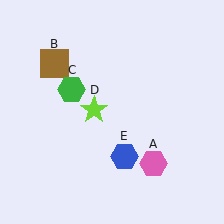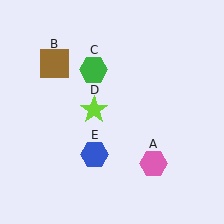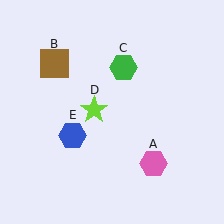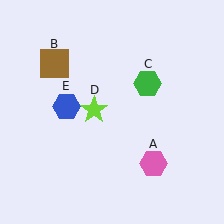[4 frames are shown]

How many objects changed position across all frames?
2 objects changed position: green hexagon (object C), blue hexagon (object E).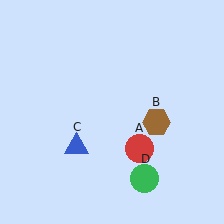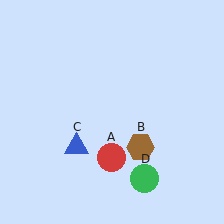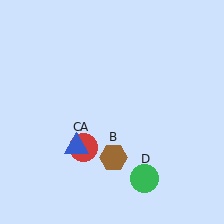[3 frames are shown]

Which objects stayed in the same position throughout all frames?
Blue triangle (object C) and green circle (object D) remained stationary.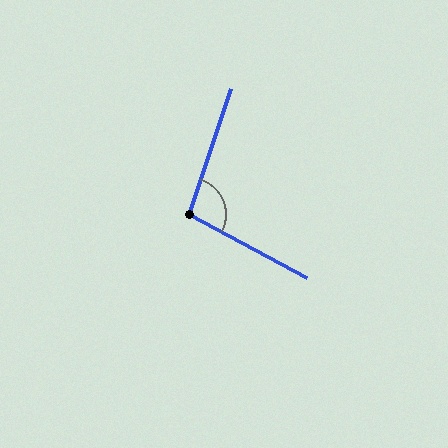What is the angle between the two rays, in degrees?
Approximately 100 degrees.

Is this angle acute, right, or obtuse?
It is obtuse.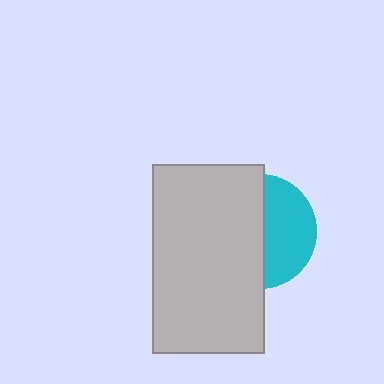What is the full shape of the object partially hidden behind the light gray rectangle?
The partially hidden object is a cyan circle.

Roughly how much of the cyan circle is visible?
A small part of it is visible (roughly 44%).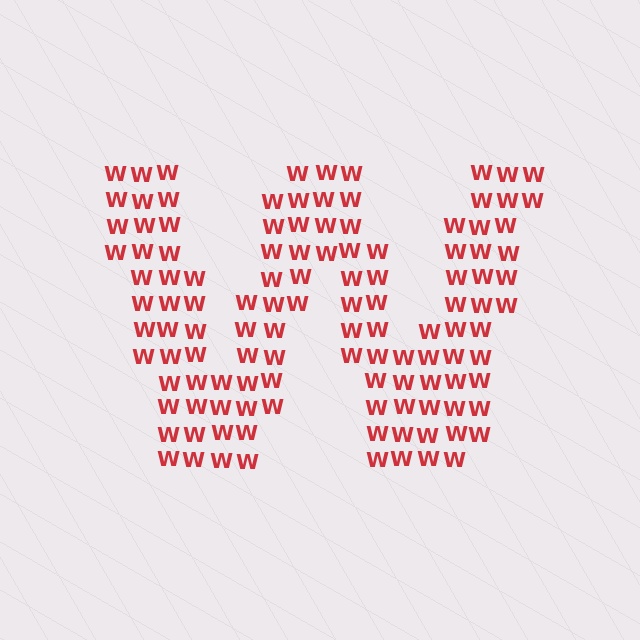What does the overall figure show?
The overall figure shows the letter W.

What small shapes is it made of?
It is made of small letter W's.